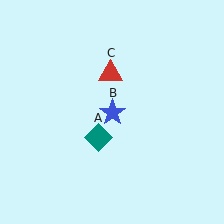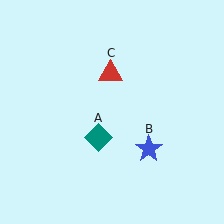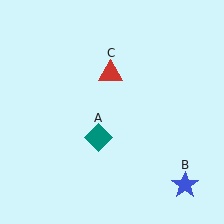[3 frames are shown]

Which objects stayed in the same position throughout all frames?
Teal diamond (object A) and red triangle (object C) remained stationary.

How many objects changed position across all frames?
1 object changed position: blue star (object B).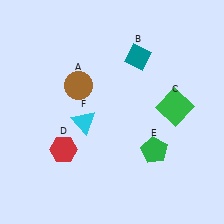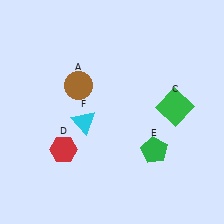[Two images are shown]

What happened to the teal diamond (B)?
The teal diamond (B) was removed in Image 2. It was in the top-right area of Image 1.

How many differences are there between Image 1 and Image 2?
There is 1 difference between the two images.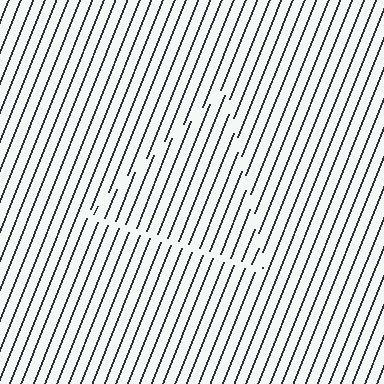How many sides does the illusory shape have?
3 sides — the line-ends trace a triangle.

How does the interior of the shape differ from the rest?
The interior of the shape contains the same grating, shifted by half a period — the contour is defined by the phase discontinuity where line-ends from the inner and outer gratings abut.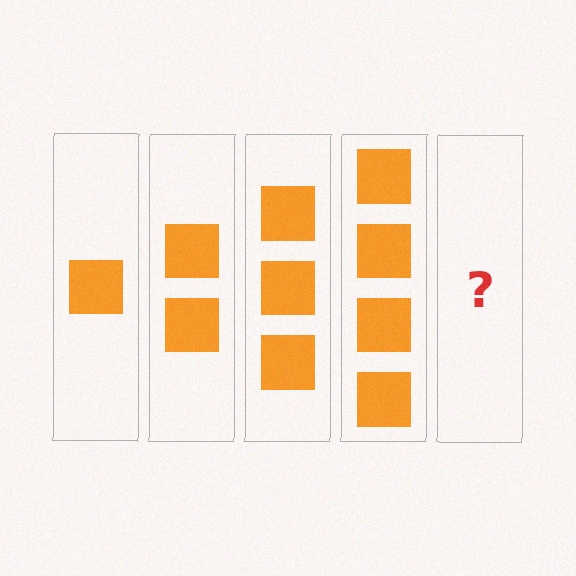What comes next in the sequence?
The next element should be 5 squares.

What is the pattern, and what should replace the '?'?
The pattern is that each step adds one more square. The '?' should be 5 squares.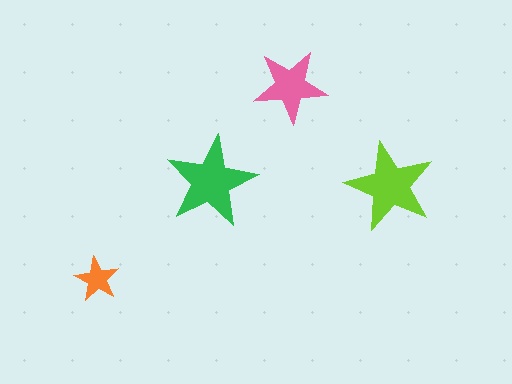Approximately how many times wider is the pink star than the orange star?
About 1.5 times wider.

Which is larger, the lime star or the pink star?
The lime one.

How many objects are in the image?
There are 4 objects in the image.